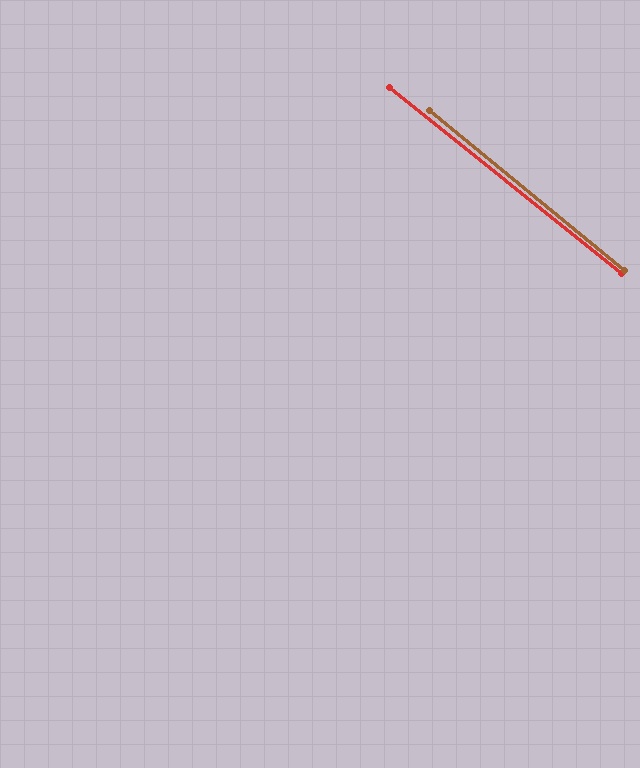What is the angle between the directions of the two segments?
Approximately 1 degree.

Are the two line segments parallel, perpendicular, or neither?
Parallel — their directions differ by only 0.6°.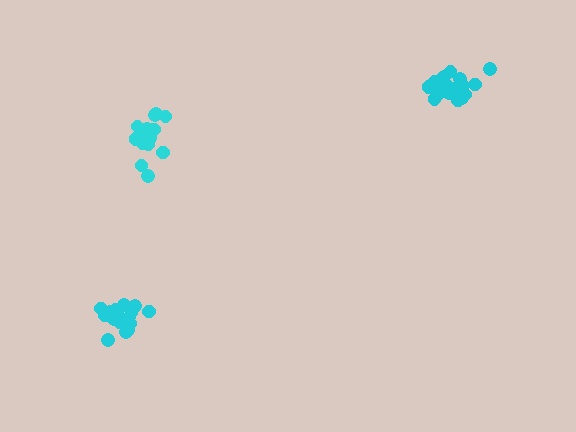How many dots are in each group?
Group 1: 16 dots, Group 2: 18 dots, Group 3: 18 dots (52 total).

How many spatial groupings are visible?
There are 3 spatial groupings.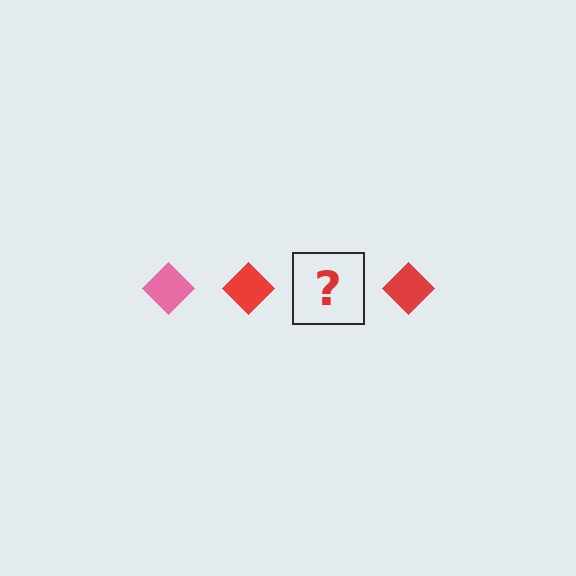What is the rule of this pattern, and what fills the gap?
The rule is that the pattern cycles through pink, red diamonds. The gap should be filled with a pink diamond.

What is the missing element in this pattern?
The missing element is a pink diamond.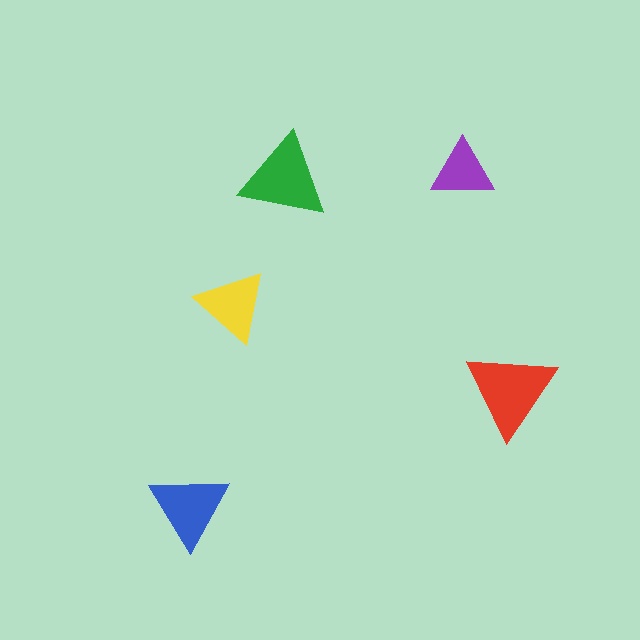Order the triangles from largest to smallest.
the red one, the green one, the blue one, the yellow one, the purple one.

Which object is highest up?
The purple triangle is topmost.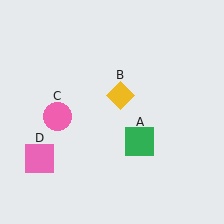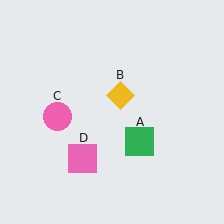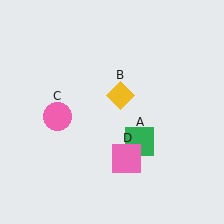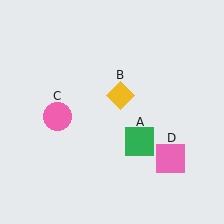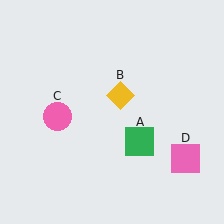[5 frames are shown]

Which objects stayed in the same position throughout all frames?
Green square (object A) and yellow diamond (object B) and pink circle (object C) remained stationary.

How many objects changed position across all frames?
1 object changed position: pink square (object D).